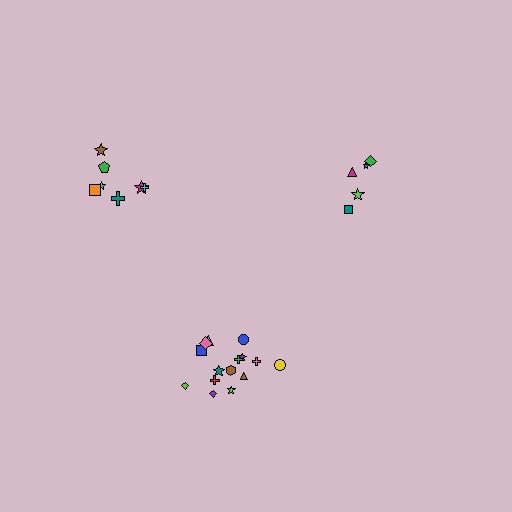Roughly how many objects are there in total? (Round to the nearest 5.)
Roughly 25 objects in total.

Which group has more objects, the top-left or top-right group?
The top-left group.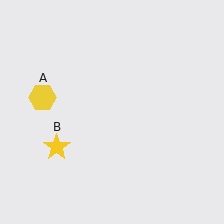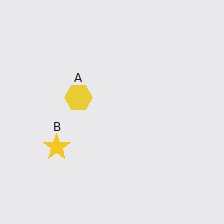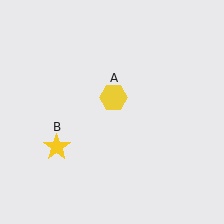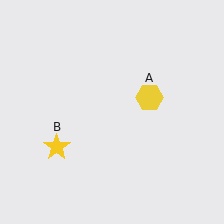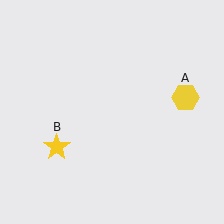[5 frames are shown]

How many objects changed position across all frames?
1 object changed position: yellow hexagon (object A).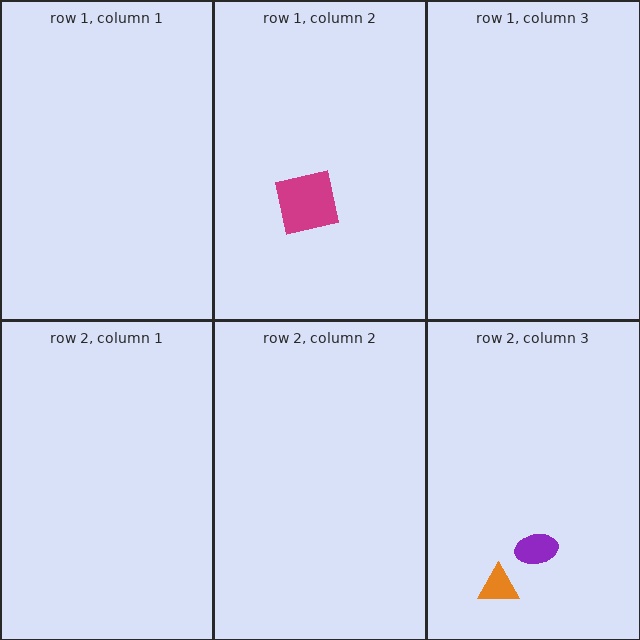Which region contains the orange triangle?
The row 2, column 3 region.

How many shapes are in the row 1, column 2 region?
1.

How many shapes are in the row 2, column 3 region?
2.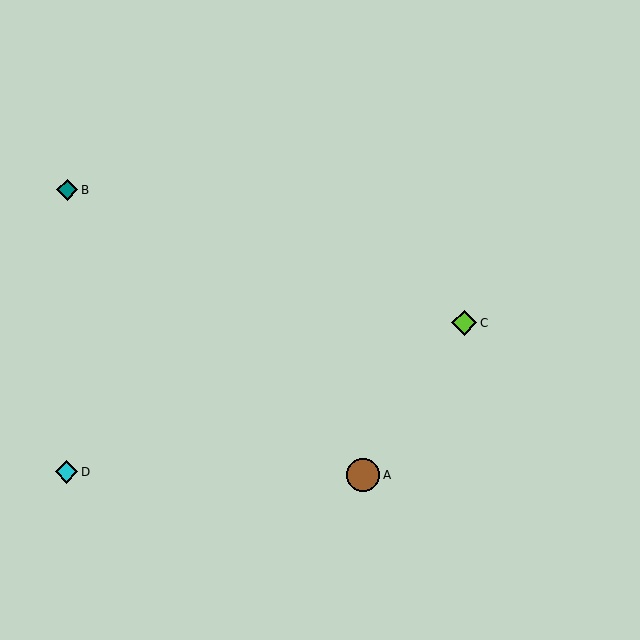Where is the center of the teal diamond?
The center of the teal diamond is at (67, 190).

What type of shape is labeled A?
Shape A is a brown circle.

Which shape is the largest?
The brown circle (labeled A) is the largest.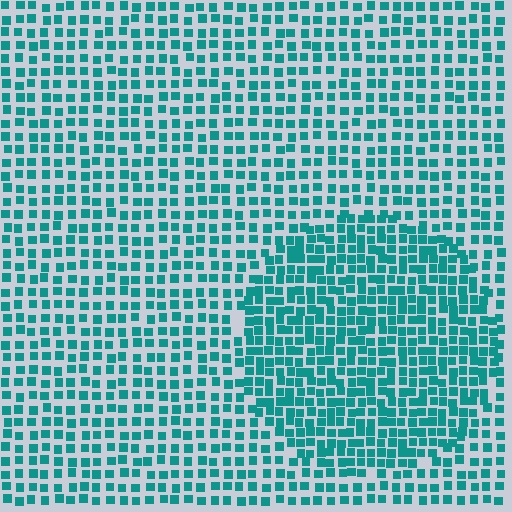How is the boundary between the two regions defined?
The boundary is defined by a change in element density (approximately 1.6x ratio). All elements are the same color, size, and shape.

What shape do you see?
I see a circle.